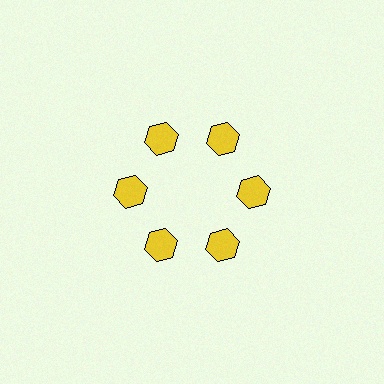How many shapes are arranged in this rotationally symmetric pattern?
There are 6 shapes, arranged in 6 groups of 1.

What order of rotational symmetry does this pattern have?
This pattern has 6-fold rotational symmetry.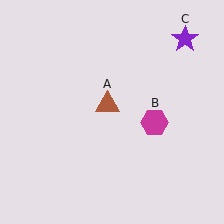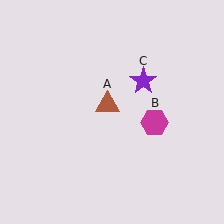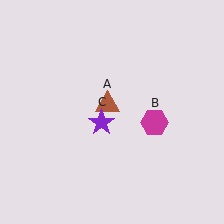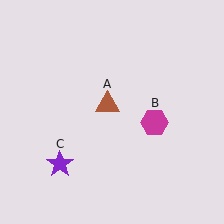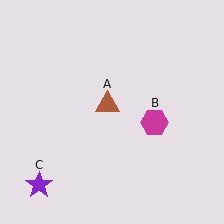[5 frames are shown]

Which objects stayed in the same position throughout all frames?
Brown triangle (object A) and magenta hexagon (object B) remained stationary.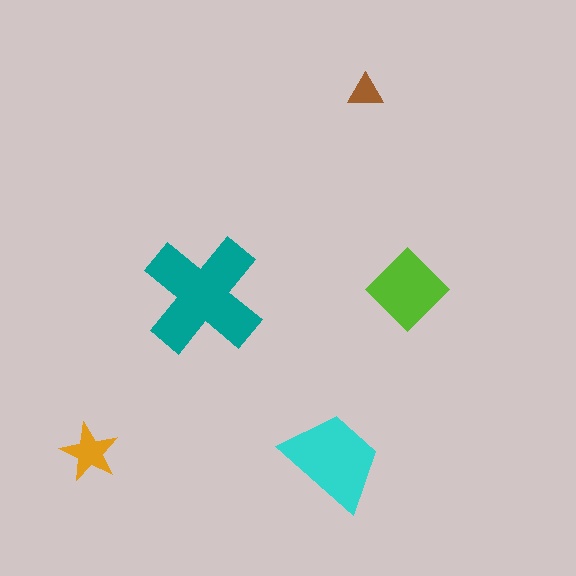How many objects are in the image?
There are 5 objects in the image.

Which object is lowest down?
The cyan trapezoid is bottommost.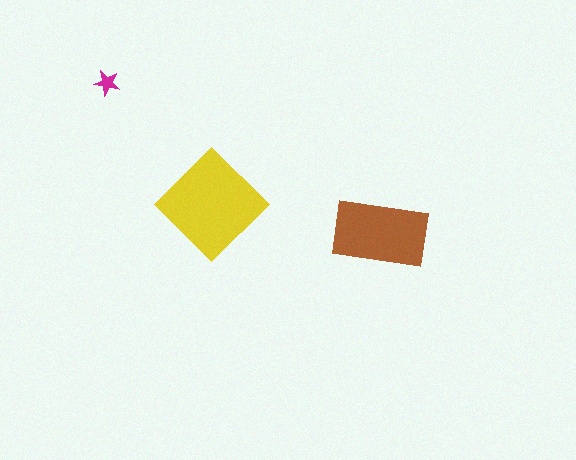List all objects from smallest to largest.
The magenta star, the brown rectangle, the yellow diamond.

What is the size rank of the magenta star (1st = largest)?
3rd.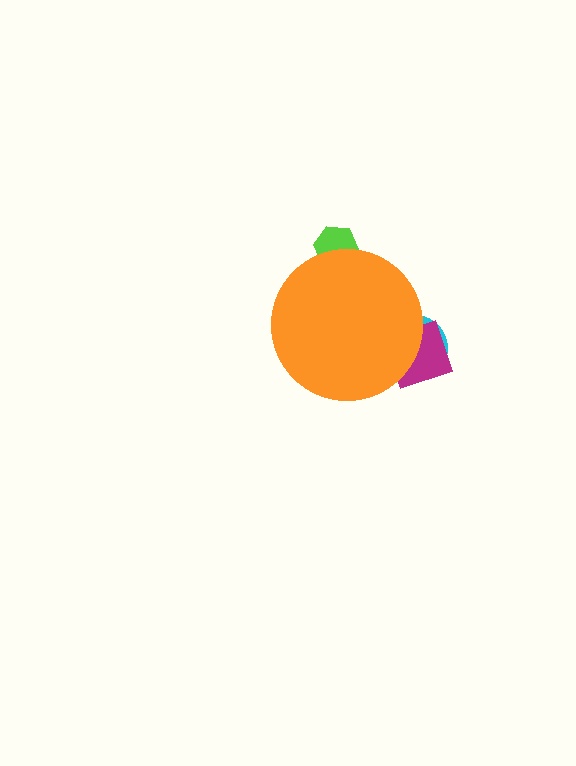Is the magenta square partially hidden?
Yes, the magenta square is partially hidden behind the orange circle.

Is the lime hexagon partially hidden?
Yes, the lime hexagon is partially hidden behind the orange circle.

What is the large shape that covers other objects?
An orange circle.